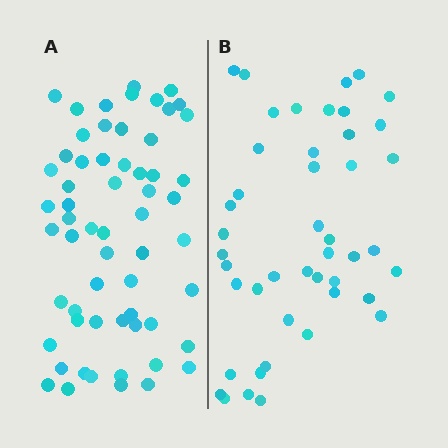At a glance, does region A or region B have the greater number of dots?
Region A (the left region) has more dots.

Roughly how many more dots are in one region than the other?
Region A has approximately 15 more dots than region B.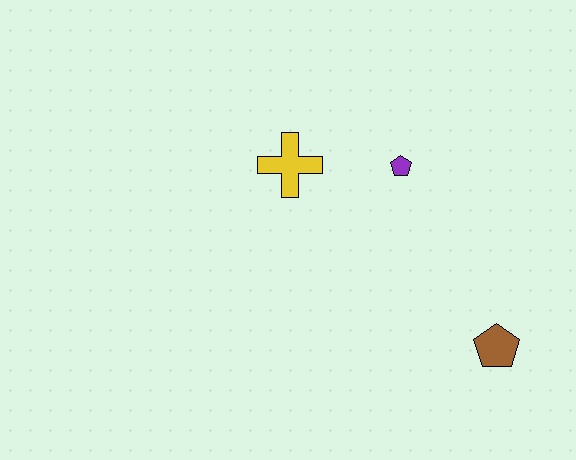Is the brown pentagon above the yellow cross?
No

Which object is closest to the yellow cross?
The purple pentagon is closest to the yellow cross.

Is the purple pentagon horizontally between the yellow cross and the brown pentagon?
Yes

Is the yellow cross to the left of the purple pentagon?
Yes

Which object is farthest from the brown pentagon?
The yellow cross is farthest from the brown pentagon.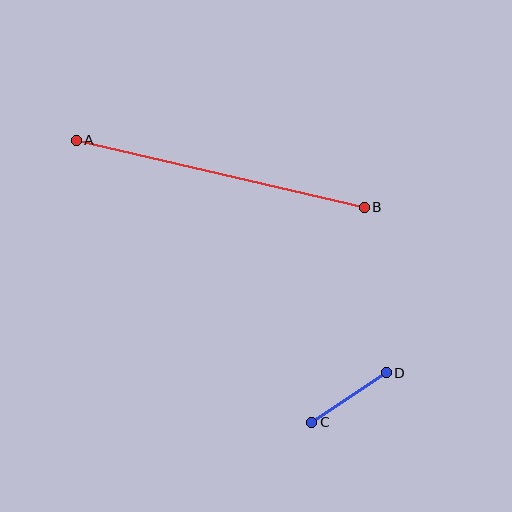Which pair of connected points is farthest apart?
Points A and B are farthest apart.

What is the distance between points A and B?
The distance is approximately 296 pixels.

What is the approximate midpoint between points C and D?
The midpoint is at approximately (349, 398) pixels.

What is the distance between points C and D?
The distance is approximately 90 pixels.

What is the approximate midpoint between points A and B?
The midpoint is at approximately (220, 174) pixels.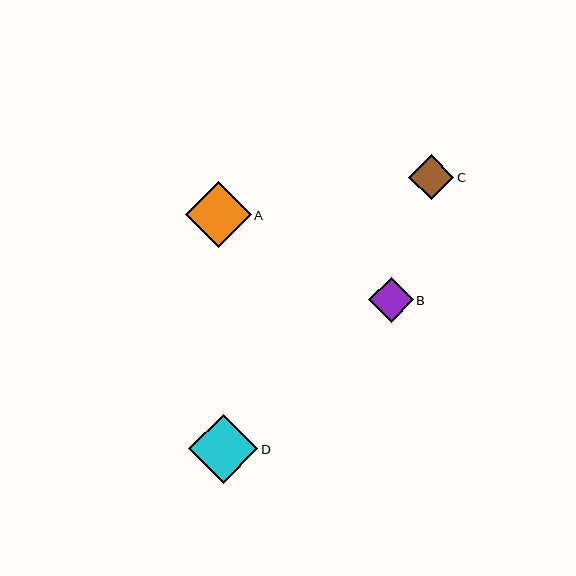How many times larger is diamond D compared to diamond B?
Diamond D is approximately 1.5 times the size of diamond B.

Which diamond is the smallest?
Diamond B is the smallest with a size of approximately 45 pixels.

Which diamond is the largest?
Diamond D is the largest with a size of approximately 69 pixels.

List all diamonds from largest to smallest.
From largest to smallest: D, A, C, B.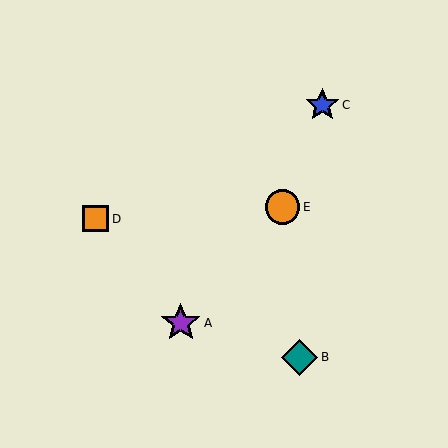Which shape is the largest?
The purple star (labeled A) is the largest.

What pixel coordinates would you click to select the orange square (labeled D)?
Click at (96, 219) to select the orange square D.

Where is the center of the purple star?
The center of the purple star is at (181, 323).